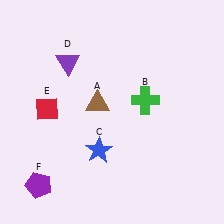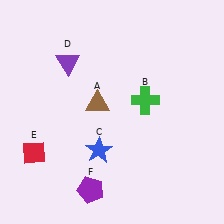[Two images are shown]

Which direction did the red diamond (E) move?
The red diamond (E) moved down.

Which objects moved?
The objects that moved are: the red diamond (E), the purple pentagon (F).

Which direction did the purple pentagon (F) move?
The purple pentagon (F) moved right.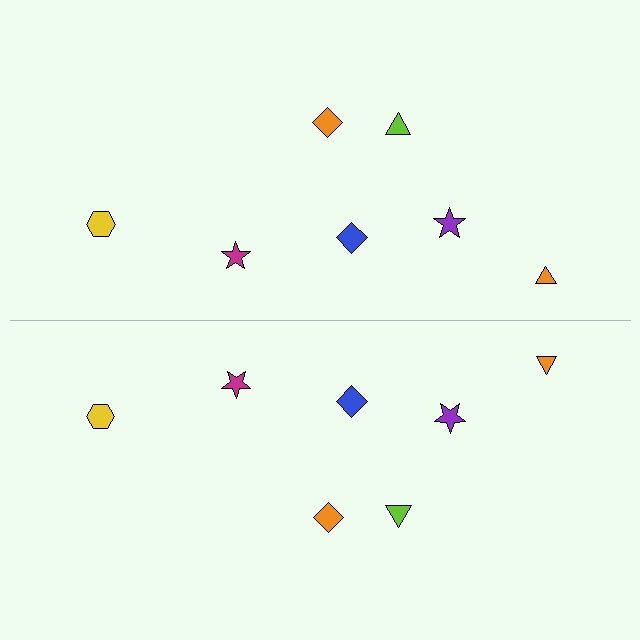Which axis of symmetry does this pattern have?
The pattern has a horizontal axis of symmetry running through the center of the image.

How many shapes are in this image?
There are 14 shapes in this image.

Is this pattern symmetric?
Yes, this pattern has bilateral (reflection) symmetry.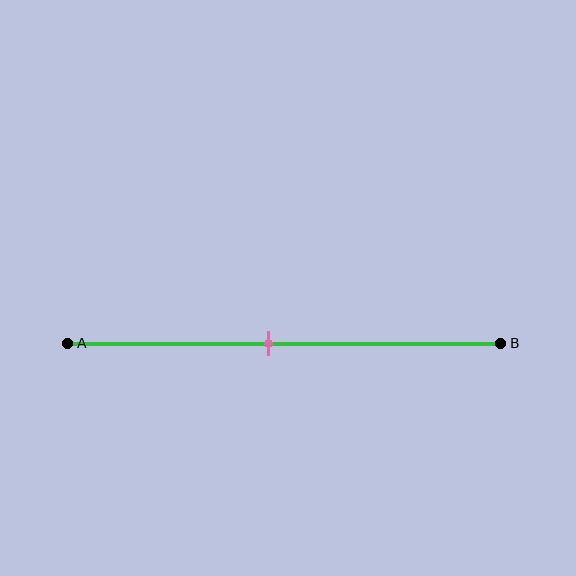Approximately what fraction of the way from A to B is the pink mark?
The pink mark is approximately 45% of the way from A to B.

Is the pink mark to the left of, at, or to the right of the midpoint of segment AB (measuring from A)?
The pink mark is to the left of the midpoint of segment AB.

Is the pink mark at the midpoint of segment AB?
No, the mark is at about 45% from A, not at the 50% midpoint.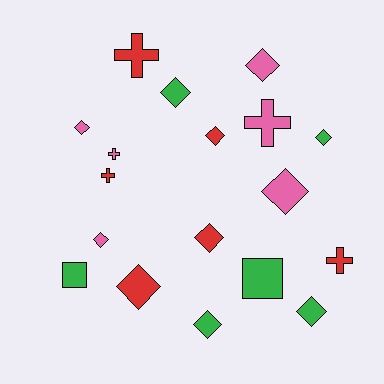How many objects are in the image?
There are 18 objects.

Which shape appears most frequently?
Diamond, with 11 objects.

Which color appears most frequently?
Red, with 6 objects.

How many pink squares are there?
There are no pink squares.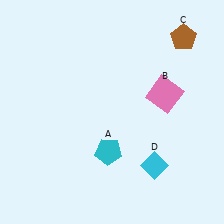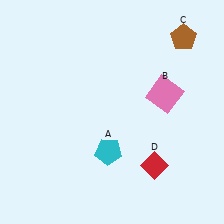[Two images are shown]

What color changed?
The diamond (D) changed from cyan in Image 1 to red in Image 2.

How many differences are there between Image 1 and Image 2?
There is 1 difference between the two images.